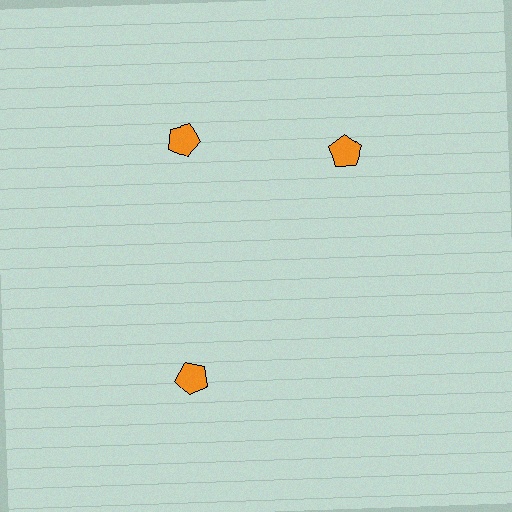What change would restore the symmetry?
The symmetry would be restored by rotating it back into even spacing with its neighbors so that all 3 pentagons sit at equal angles and equal distance from the center.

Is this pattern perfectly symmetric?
No. The 3 orange pentagons are arranged in a ring, but one element near the 3 o'clock position is rotated out of alignment along the ring, breaking the 3-fold rotational symmetry.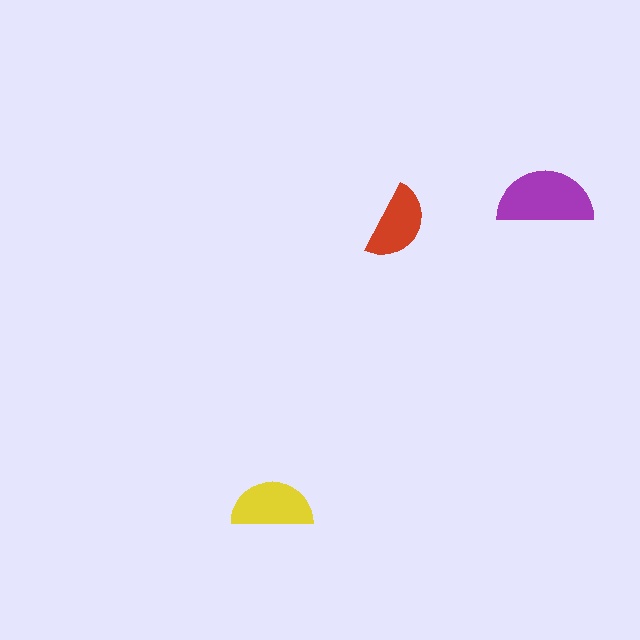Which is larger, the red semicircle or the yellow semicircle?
The yellow one.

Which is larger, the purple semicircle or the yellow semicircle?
The purple one.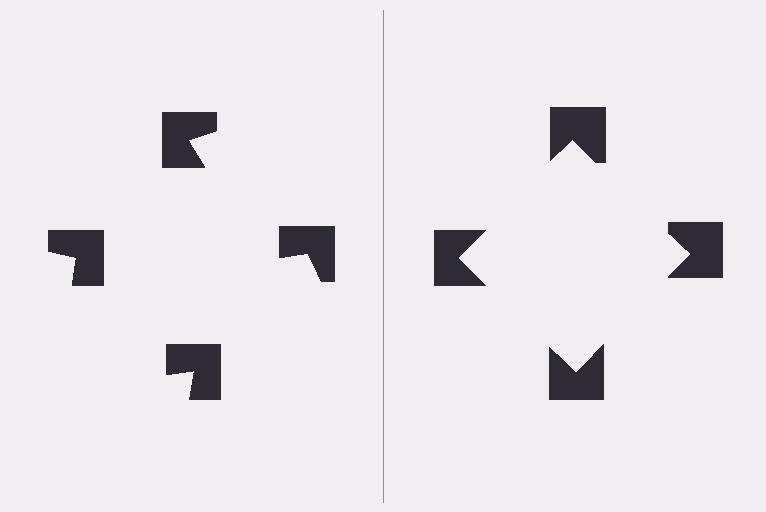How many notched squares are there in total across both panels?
8 — 4 on each side.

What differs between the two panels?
The notched squares are positioned identically on both sides; only the wedge orientations differ. On the right they align to a square; on the left they are misaligned.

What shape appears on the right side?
An illusory square.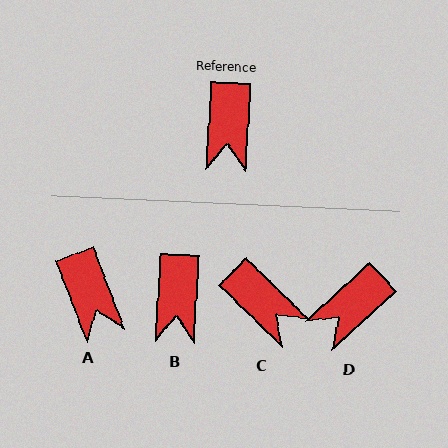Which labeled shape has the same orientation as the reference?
B.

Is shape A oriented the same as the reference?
No, it is off by about 24 degrees.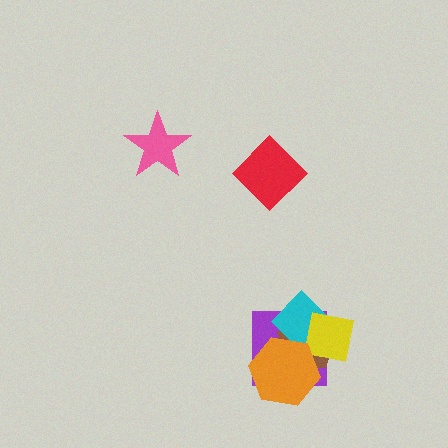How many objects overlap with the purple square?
4 objects overlap with the purple square.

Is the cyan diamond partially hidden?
Yes, it is partially covered by another shape.